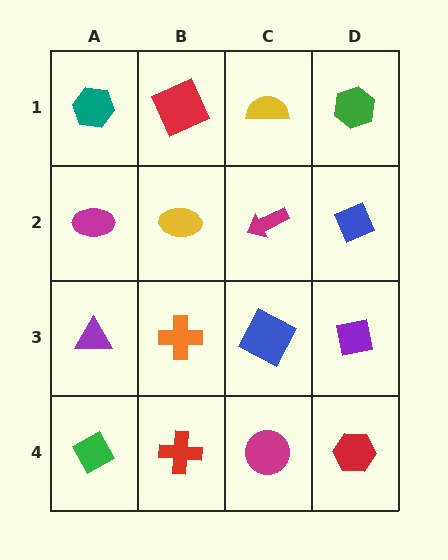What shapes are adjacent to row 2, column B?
A red square (row 1, column B), an orange cross (row 3, column B), a magenta ellipse (row 2, column A), a magenta arrow (row 2, column C).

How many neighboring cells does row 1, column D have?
2.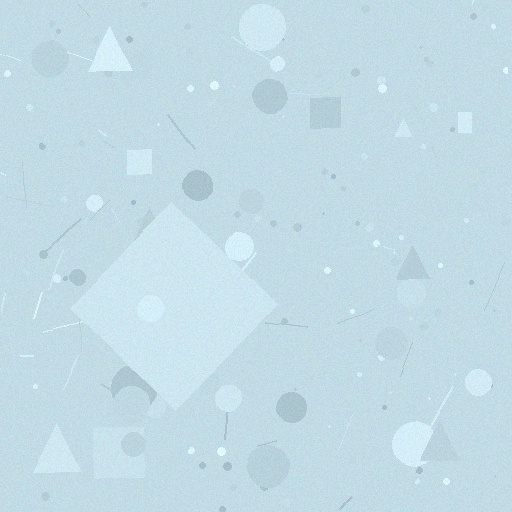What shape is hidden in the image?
A diamond is hidden in the image.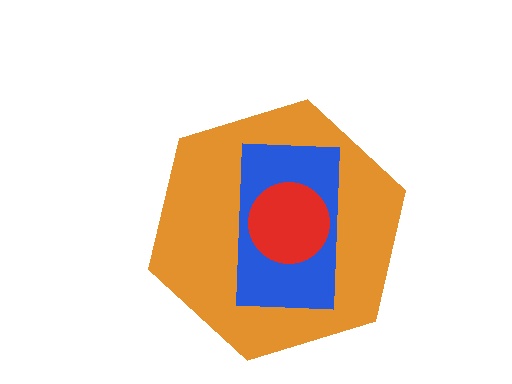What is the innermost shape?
The red circle.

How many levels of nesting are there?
3.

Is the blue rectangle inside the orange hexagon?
Yes.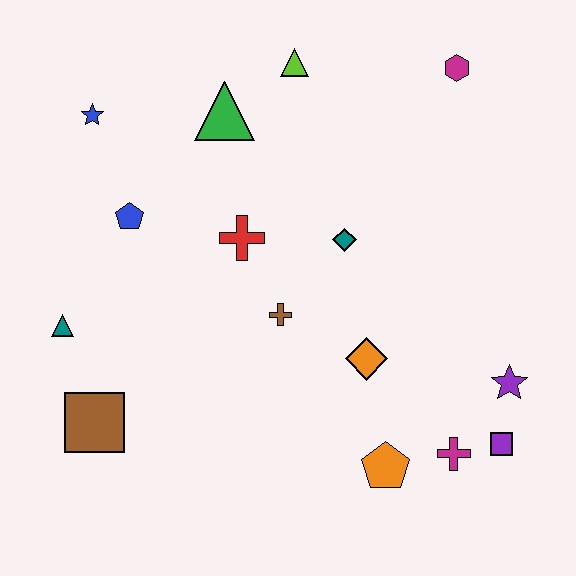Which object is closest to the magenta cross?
The purple square is closest to the magenta cross.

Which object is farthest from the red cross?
The purple square is farthest from the red cross.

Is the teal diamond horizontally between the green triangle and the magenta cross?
Yes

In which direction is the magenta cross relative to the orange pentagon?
The magenta cross is to the right of the orange pentagon.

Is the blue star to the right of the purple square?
No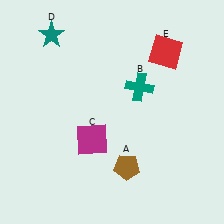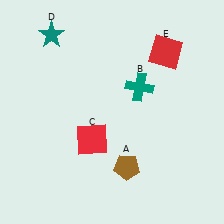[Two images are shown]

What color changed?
The square (C) changed from magenta in Image 1 to red in Image 2.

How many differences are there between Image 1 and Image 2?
There is 1 difference between the two images.